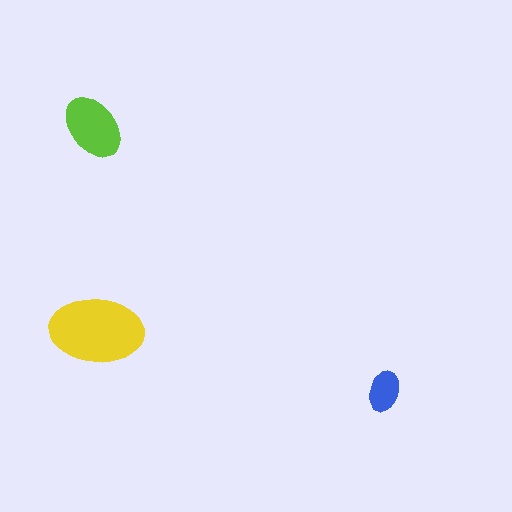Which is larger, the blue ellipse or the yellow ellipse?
The yellow one.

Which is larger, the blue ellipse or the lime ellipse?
The lime one.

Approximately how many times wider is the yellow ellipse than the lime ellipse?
About 1.5 times wider.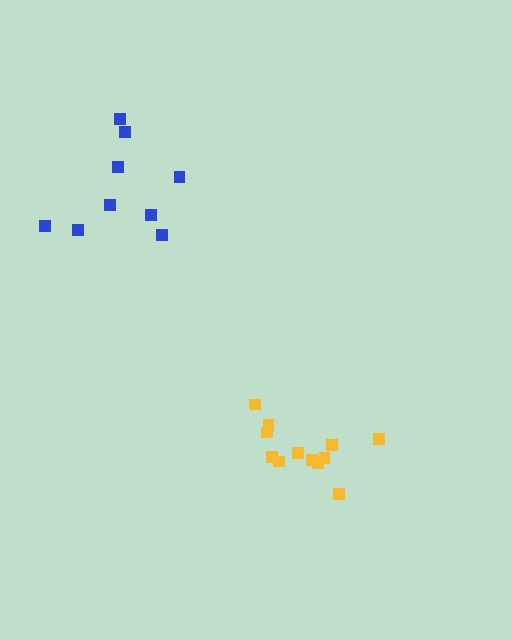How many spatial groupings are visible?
There are 2 spatial groupings.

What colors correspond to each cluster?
The clusters are colored: yellow, blue.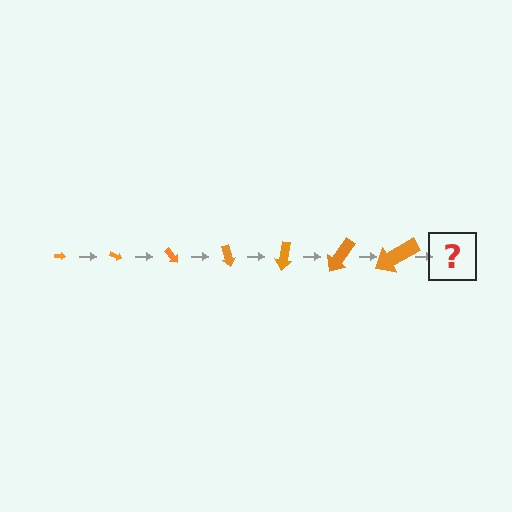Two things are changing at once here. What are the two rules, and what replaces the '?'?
The two rules are that the arrow grows larger each step and it rotates 25 degrees each step. The '?' should be an arrow, larger than the previous one and rotated 175 degrees from the start.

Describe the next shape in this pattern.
It should be an arrow, larger than the previous one and rotated 175 degrees from the start.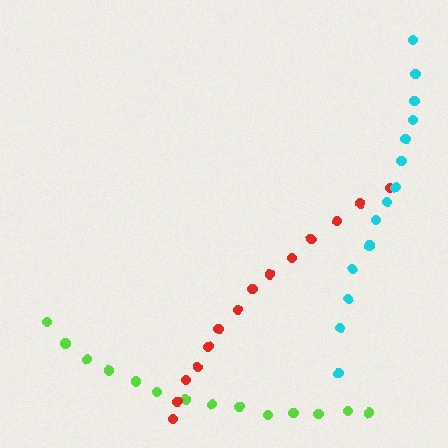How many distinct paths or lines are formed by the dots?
There are 3 distinct paths.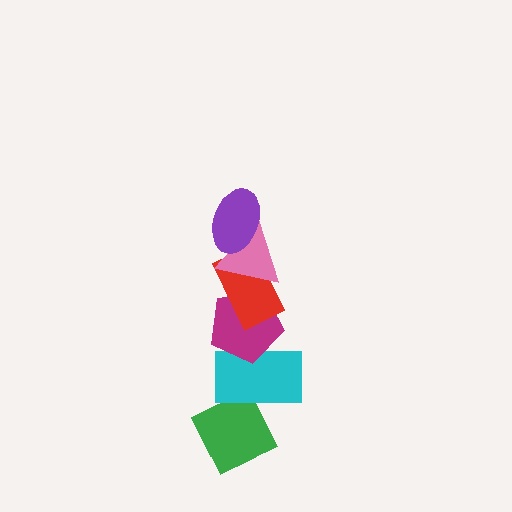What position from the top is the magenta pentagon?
The magenta pentagon is 4th from the top.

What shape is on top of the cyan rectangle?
The magenta pentagon is on top of the cyan rectangle.